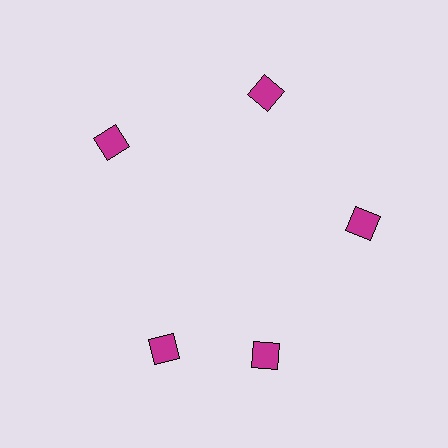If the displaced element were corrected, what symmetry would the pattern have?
It would have 5-fold rotational symmetry — the pattern would map onto itself every 72 degrees.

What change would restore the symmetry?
The symmetry would be restored by rotating it back into even spacing with its neighbors so that all 5 diamonds sit at equal angles and equal distance from the center.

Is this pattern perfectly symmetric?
No. The 5 magenta diamonds are arranged in a ring, but one element near the 8 o'clock position is rotated out of alignment along the ring, breaking the 5-fold rotational symmetry.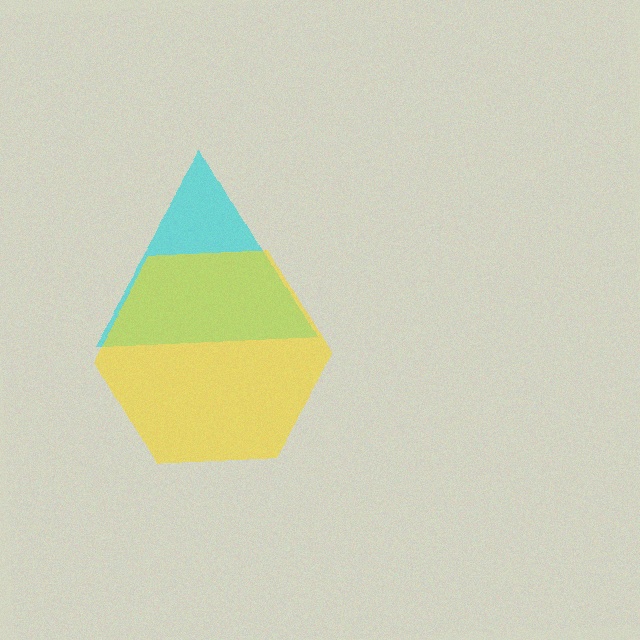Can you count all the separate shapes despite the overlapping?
Yes, there are 2 separate shapes.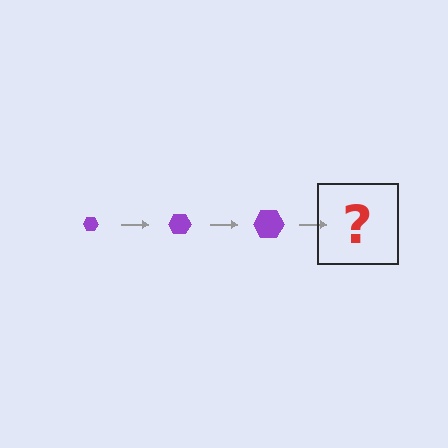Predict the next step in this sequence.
The next step is a purple hexagon, larger than the previous one.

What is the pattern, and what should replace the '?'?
The pattern is that the hexagon gets progressively larger each step. The '?' should be a purple hexagon, larger than the previous one.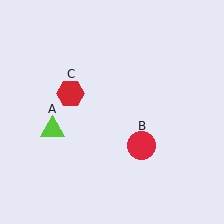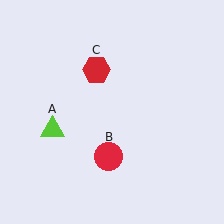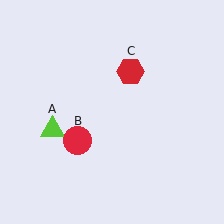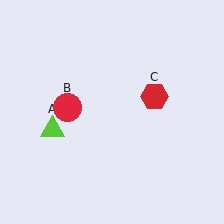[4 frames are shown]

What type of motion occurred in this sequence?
The red circle (object B), red hexagon (object C) rotated clockwise around the center of the scene.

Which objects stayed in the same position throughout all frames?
Lime triangle (object A) remained stationary.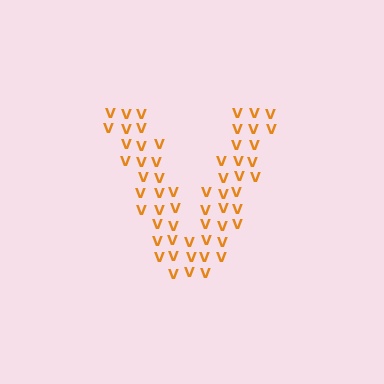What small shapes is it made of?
It is made of small letter V's.